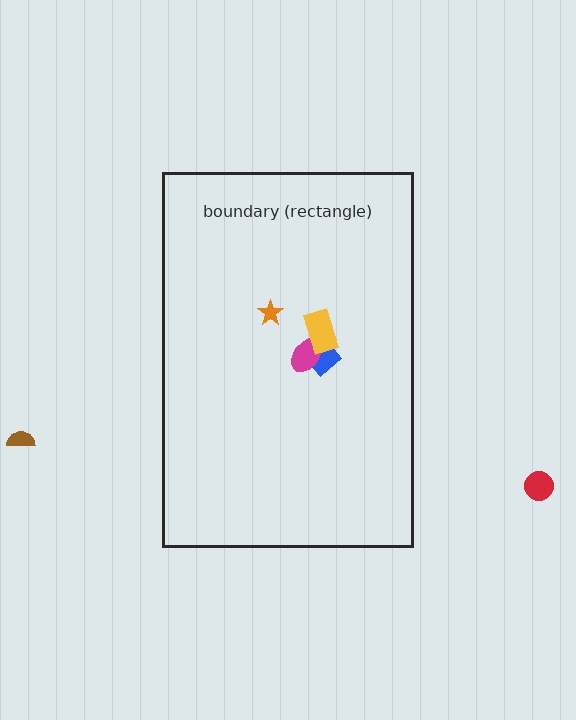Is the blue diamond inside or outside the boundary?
Inside.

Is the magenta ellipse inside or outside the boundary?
Inside.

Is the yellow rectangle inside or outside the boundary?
Inside.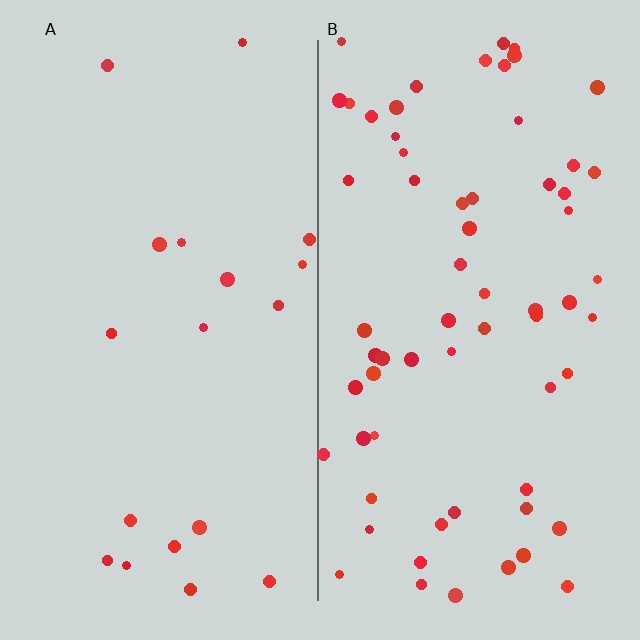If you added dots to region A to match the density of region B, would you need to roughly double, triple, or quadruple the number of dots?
Approximately triple.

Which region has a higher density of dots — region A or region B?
B (the right).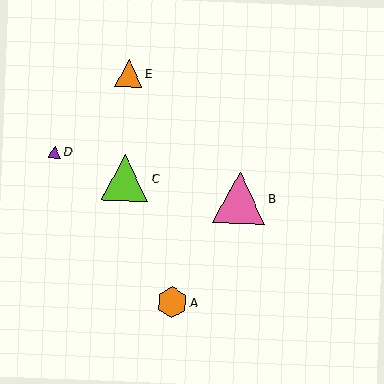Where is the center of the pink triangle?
The center of the pink triangle is at (239, 198).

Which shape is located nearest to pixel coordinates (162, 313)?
The orange hexagon (labeled A) at (172, 302) is nearest to that location.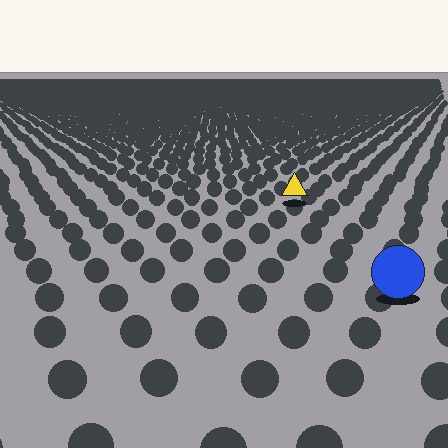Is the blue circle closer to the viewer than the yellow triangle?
Yes. The blue circle is closer — you can tell from the texture gradient: the ground texture is coarser near it.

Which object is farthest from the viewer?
The yellow triangle is farthest from the viewer. It appears smaller and the ground texture around it is denser.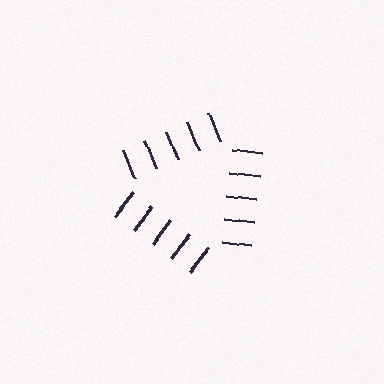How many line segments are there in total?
15 — 5 along each of the 3 edges.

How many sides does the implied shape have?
3 sides — the line-ends trace a triangle.